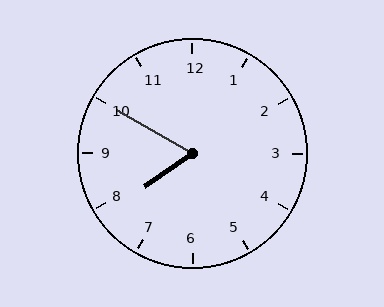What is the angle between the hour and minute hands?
Approximately 65 degrees.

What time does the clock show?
7:50.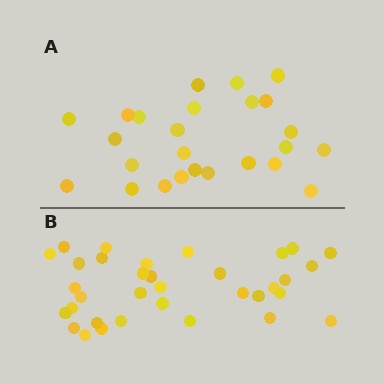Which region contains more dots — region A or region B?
Region B (the bottom region) has more dots.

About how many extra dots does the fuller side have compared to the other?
Region B has roughly 8 or so more dots than region A.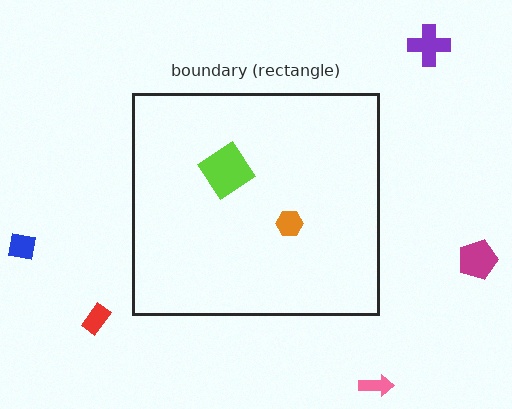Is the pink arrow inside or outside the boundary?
Outside.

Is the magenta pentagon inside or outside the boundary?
Outside.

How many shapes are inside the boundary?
2 inside, 5 outside.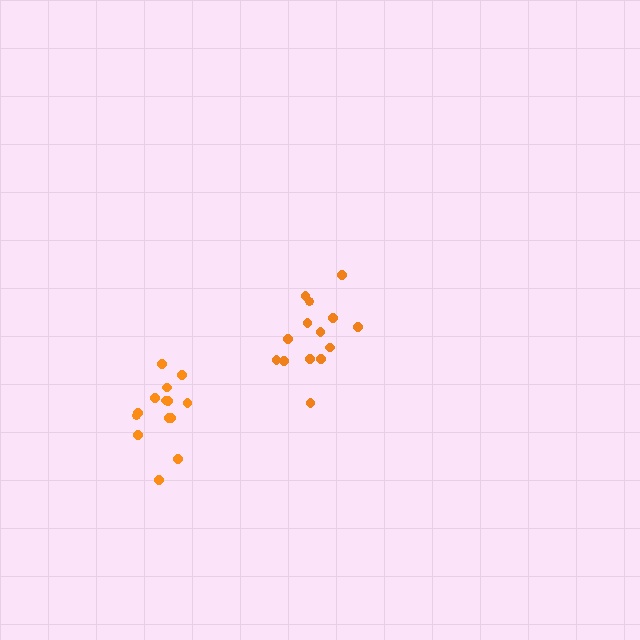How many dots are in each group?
Group 1: 14 dots, Group 2: 14 dots (28 total).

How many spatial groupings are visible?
There are 2 spatial groupings.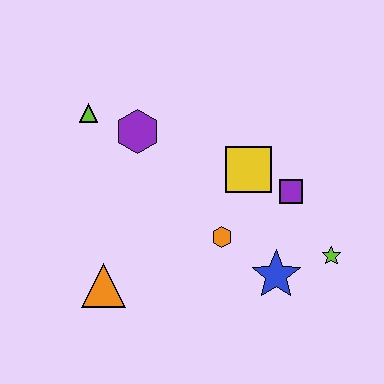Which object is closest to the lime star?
The blue star is closest to the lime star.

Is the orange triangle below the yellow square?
Yes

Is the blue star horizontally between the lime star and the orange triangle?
Yes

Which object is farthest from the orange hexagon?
The lime triangle is farthest from the orange hexagon.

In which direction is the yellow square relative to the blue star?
The yellow square is above the blue star.